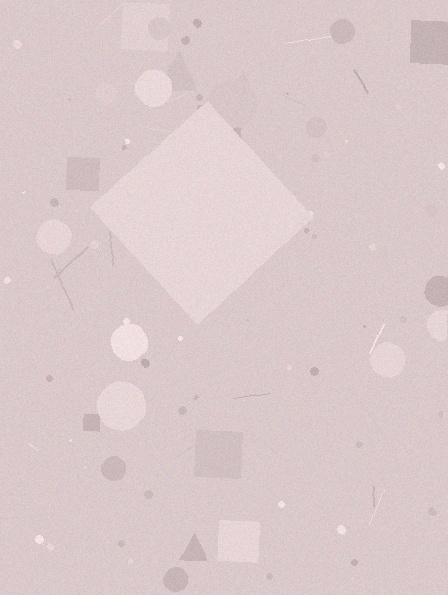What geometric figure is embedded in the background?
A diamond is embedded in the background.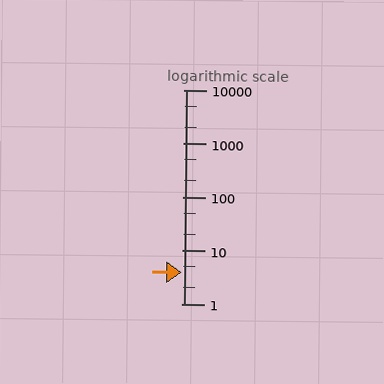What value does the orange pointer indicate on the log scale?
The pointer indicates approximately 3.8.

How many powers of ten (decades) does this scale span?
The scale spans 4 decades, from 1 to 10000.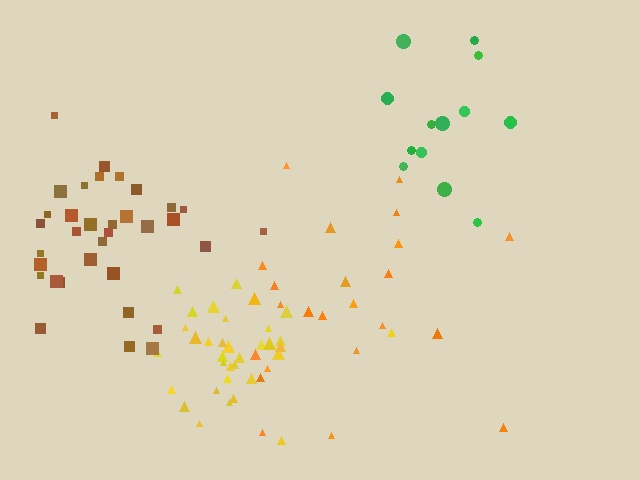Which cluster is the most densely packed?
Yellow.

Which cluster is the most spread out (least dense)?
Orange.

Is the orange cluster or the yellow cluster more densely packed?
Yellow.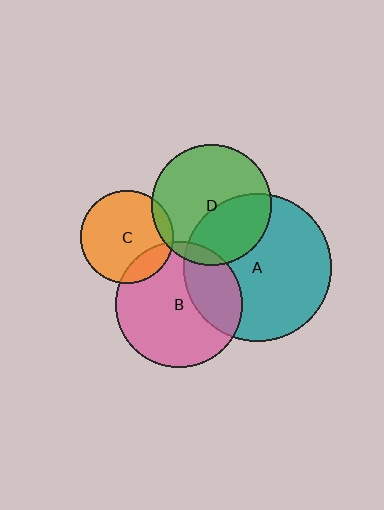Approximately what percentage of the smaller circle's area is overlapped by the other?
Approximately 10%.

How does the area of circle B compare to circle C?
Approximately 1.9 times.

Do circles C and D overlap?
Yes.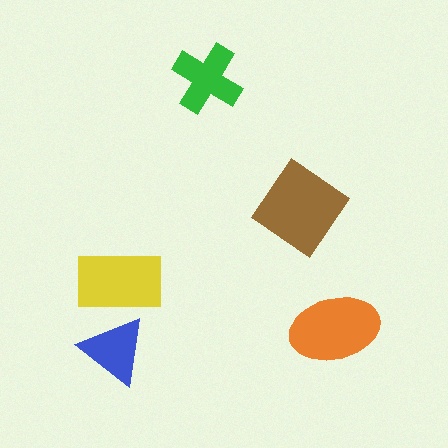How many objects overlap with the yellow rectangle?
1 object overlaps with the yellow rectangle.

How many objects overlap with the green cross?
0 objects overlap with the green cross.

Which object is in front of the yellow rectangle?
The blue triangle is in front of the yellow rectangle.